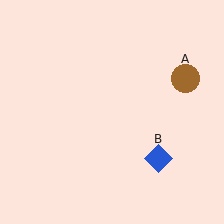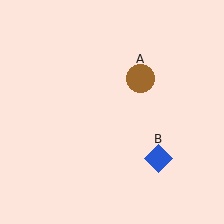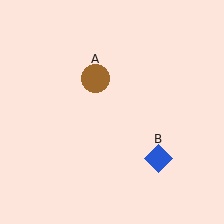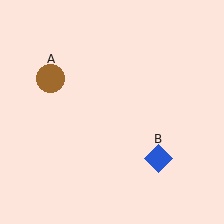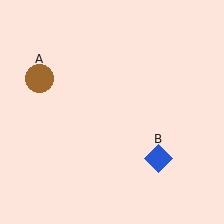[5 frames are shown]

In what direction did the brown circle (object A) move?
The brown circle (object A) moved left.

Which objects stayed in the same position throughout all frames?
Blue diamond (object B) remained stationary.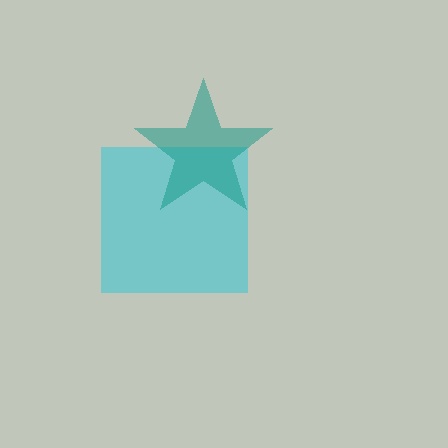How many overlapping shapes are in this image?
There are 2 overlapping shapes in the image.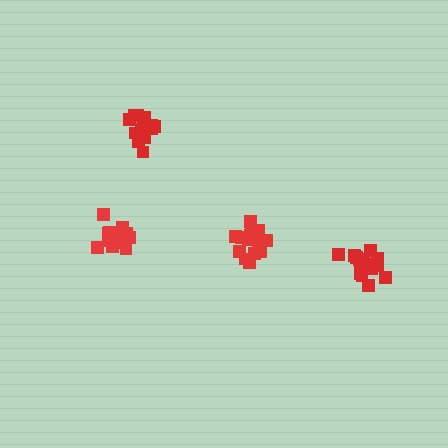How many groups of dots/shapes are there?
There are 4 groups.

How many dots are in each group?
Group 1: 15 dots, Group 2: 15 dots, Group 3: 17 dots, Group 4: 14 dots (61 total).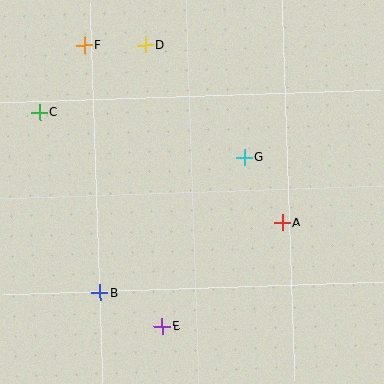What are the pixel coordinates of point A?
Point A is at (282, 223).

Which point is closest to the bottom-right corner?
Point A is closest to the bottom-right corner.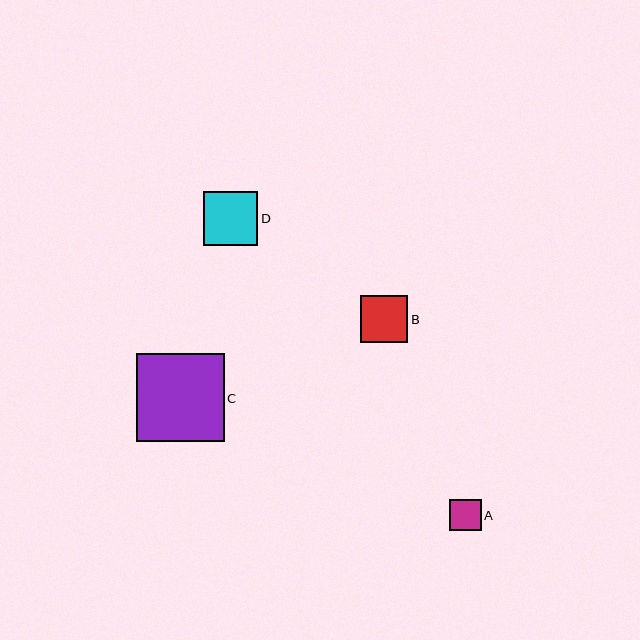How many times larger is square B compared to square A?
Square B is approximately 1.5 times the size of square A.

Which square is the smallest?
Square A is the smallest with a size of approximately 31 pixels.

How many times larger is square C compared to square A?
Square C is approximately 2.8 times the size of square A.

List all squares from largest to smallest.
From largest to smallest: C, D, B, A.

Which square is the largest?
Square C is the largest with a size of approximately 88 pixels.